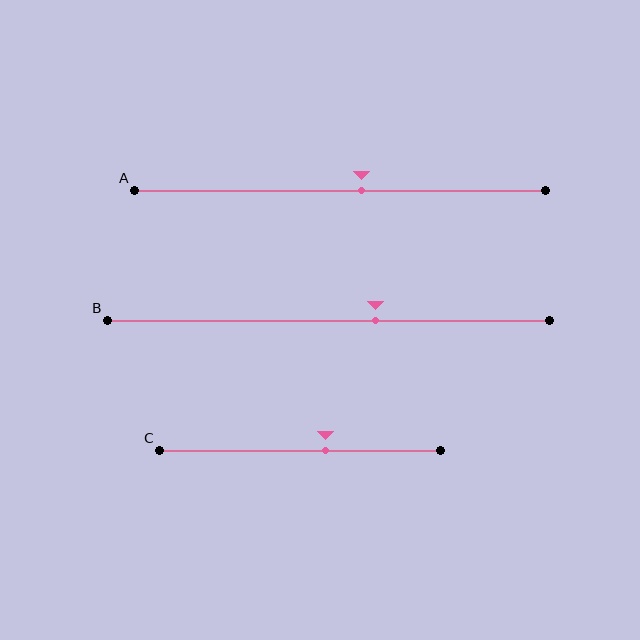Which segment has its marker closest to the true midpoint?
Segment A has its marker closest to the true midpoint.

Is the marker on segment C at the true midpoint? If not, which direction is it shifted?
No, the marker on segment C is shifted to the right by about 9% of the segment length.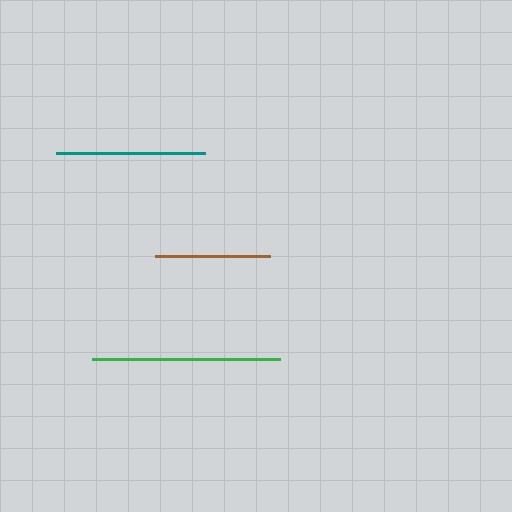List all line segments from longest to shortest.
From longest to shortest: green, teal, brown.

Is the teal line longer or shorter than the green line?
The green line is longer than the teal line.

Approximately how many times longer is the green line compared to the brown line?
The green line is approximately 1.6 times the length of the brown line.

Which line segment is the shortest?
The brown line is the shortest at approximately 115 pixels.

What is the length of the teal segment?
The teal segment is approximately 149 pixels long.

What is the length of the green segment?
The green segment is approximately 187 pixels long.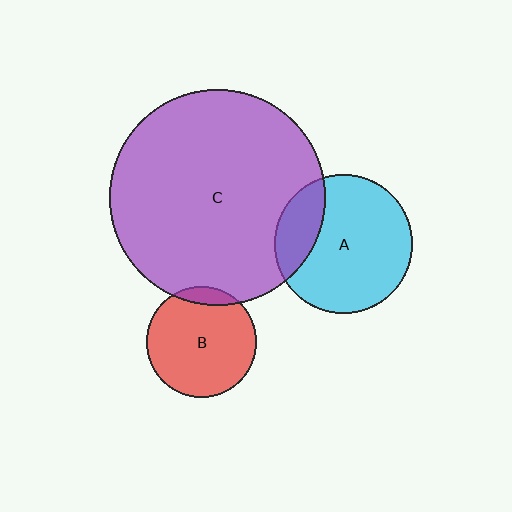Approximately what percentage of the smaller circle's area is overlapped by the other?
Approximately 20%.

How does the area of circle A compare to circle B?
Approximately 1.6 times.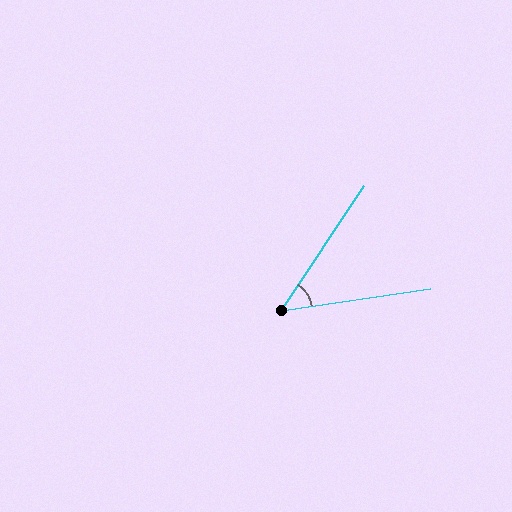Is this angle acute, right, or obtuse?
It is acute.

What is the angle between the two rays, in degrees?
Approximately 48 degrees.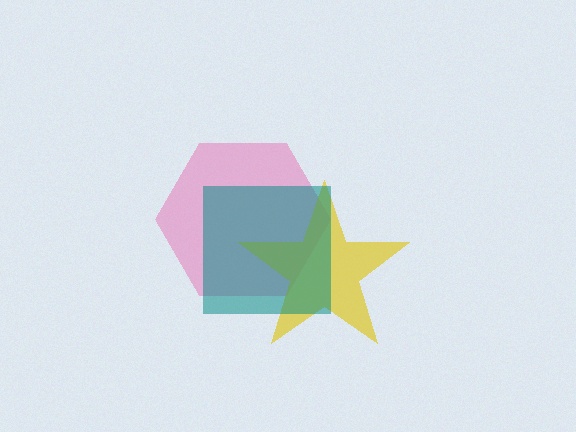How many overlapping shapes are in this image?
There are 3 overlapping shapes in the image.